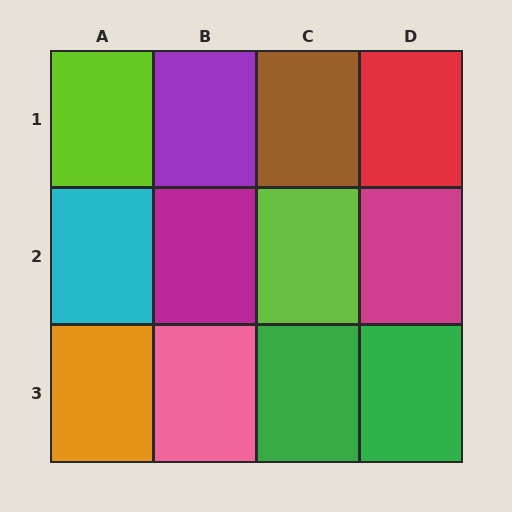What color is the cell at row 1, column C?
Brown.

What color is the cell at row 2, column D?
Magenta.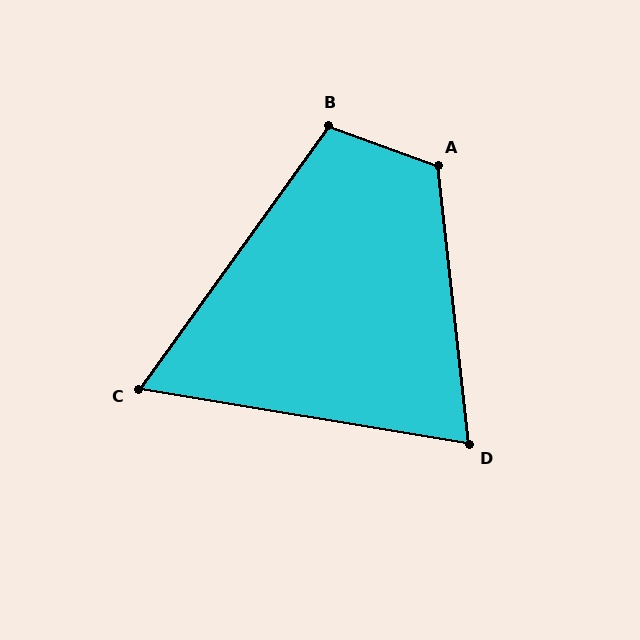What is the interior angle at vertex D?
Approximately 74 degrees (acute).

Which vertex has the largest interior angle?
A, at approximately 116 degrees.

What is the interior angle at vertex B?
Approximately 106 degrees (obtuse).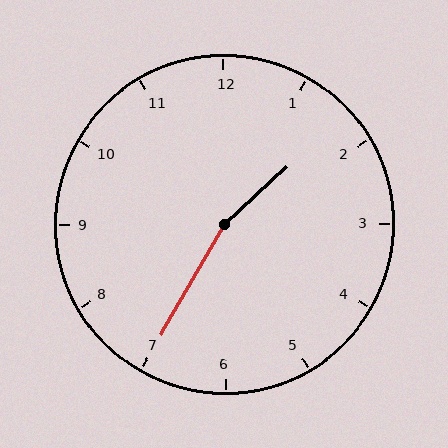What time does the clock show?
1:35.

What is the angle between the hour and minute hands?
Approximately 162 degrees.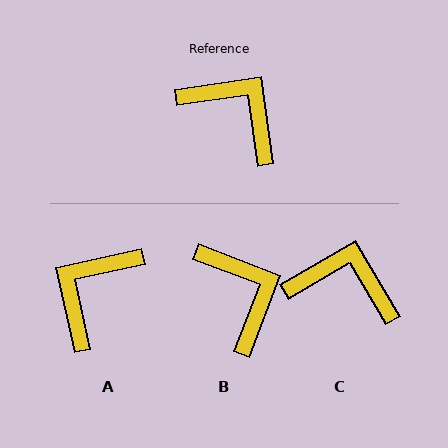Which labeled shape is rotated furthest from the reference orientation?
A, about 94 degrees away.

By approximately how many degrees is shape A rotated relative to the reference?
Approximately 94 degrees counter-clockwise.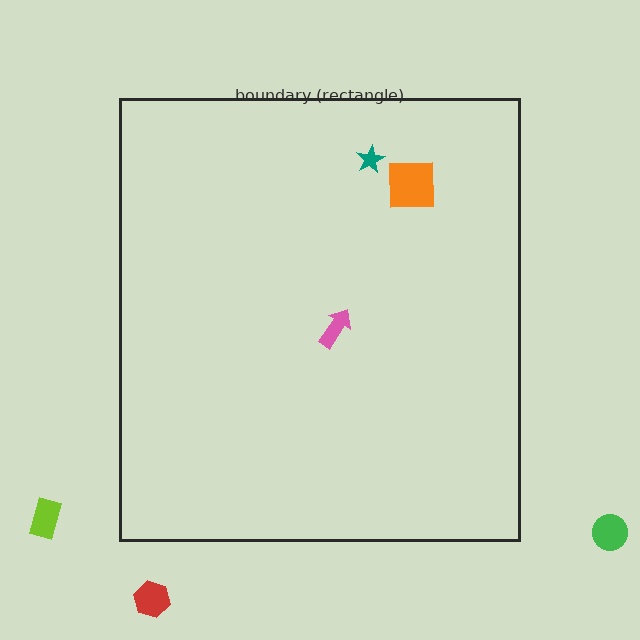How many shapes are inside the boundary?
3 inside, 3 outside.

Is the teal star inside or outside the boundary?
Inside.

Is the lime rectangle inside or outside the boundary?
Outside.